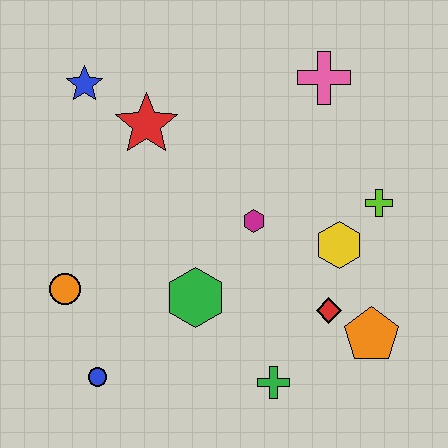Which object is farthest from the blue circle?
The pink cross is farthest from the blue circle.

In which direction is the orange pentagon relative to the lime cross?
The orange pentagon is below the lime cross.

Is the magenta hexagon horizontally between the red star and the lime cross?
Yes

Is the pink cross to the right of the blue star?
Yes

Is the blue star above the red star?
Yes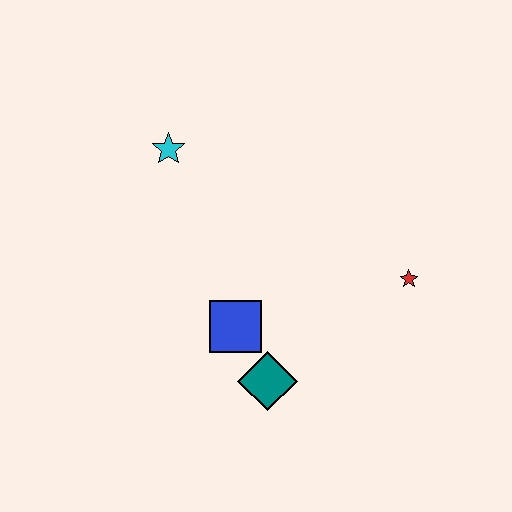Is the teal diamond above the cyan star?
No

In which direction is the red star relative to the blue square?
The red star is to the right of the blue square.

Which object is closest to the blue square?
The teal diamond is closest to the blue square.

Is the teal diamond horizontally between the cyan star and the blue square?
No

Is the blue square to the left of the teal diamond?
Yes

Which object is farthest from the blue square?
The cyan star is farthest from the blue square.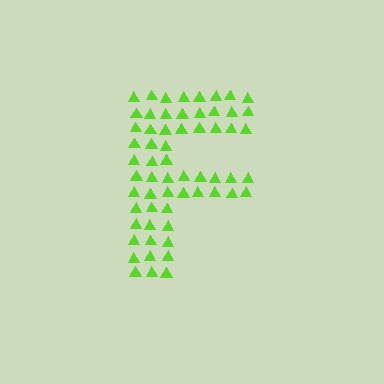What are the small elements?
The small elements are triangles.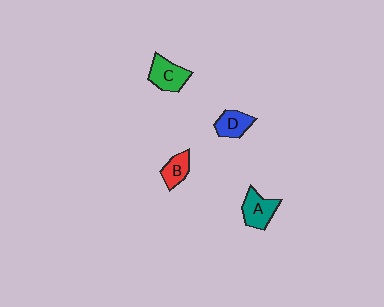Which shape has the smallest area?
Shape B (red).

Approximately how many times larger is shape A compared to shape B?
Approximately 1.4 times.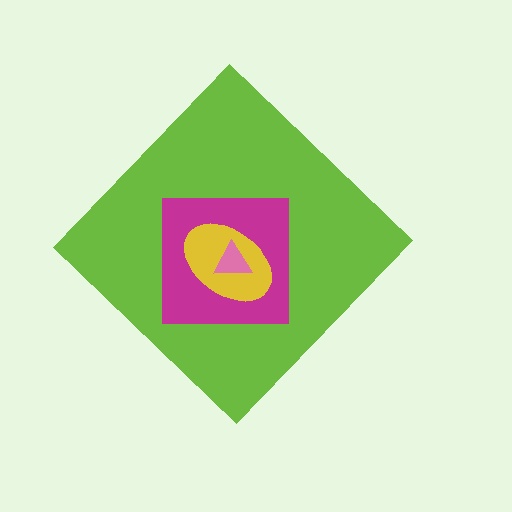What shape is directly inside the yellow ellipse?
The pink triangle.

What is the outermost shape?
The lime diamond.